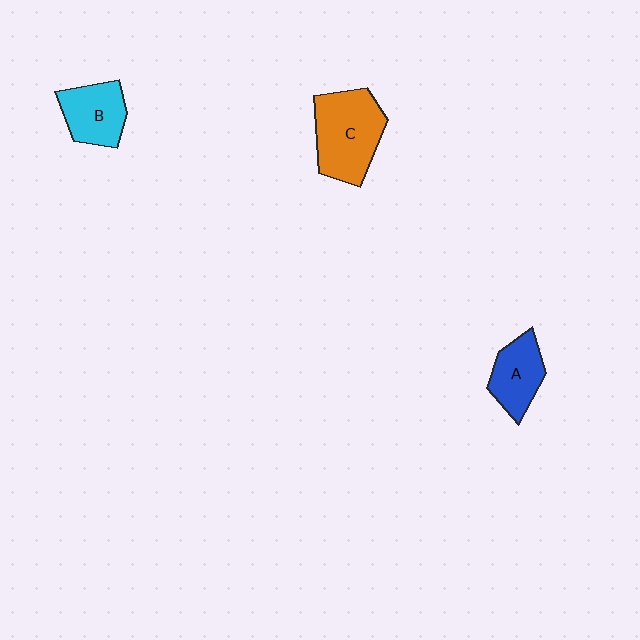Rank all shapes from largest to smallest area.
From largest to smallest: C (orange), B (cyan), A (blue).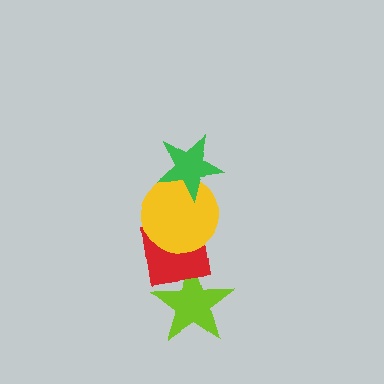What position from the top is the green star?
The green star is 1st from the top.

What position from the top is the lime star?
The lime star is 4th from the top.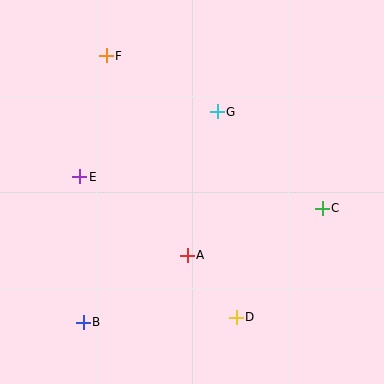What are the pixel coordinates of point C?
Point C is at (322, 208).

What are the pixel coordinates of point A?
Point A is at (187, 255).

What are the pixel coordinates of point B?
Point B is at (83, 322).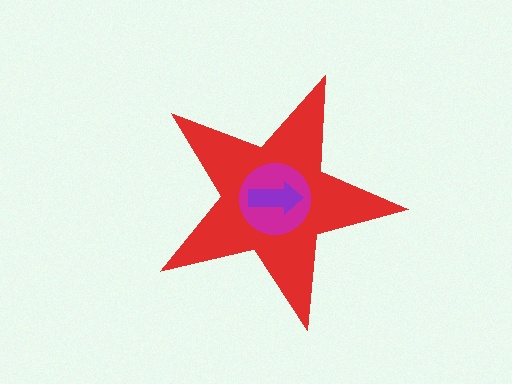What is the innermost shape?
The purple arrow.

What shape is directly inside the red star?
The magenta circle.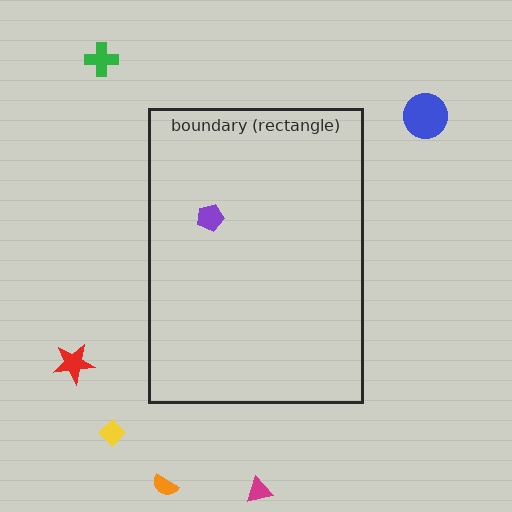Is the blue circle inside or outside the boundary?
Outside.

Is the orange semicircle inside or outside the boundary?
Outside.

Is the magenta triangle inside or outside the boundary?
Outside.